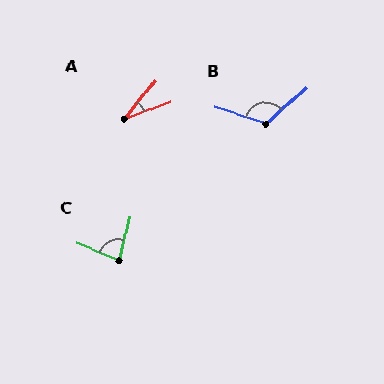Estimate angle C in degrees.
Approximately 81 degrees.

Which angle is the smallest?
A, at approximately 31 degrees.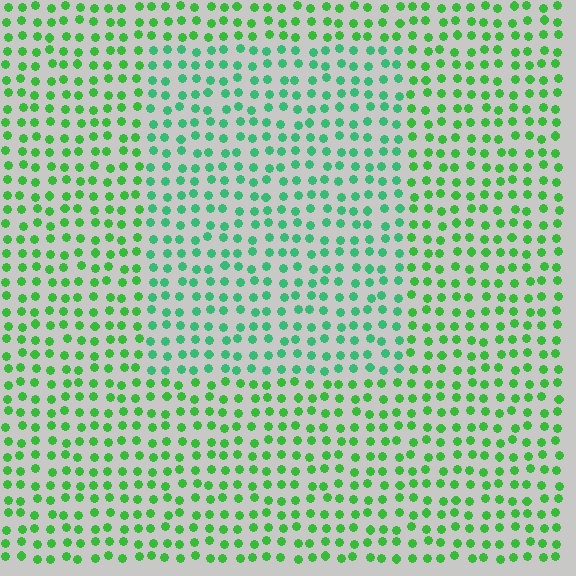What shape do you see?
I see a rectangle.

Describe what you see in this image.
The image is filled with small green elements in a uniform arrangement. A rectangle-shaped region is visible where the elements are tinted to a slightly different hue, forming a subtle color boundary.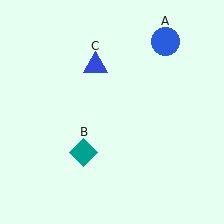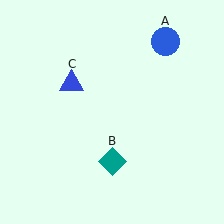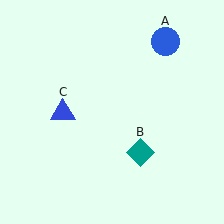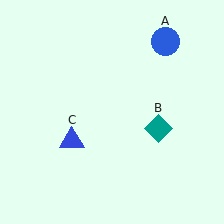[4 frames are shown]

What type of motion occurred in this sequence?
The teal diamond (object B), blue triangle (object C) rotated counterclockwise around the center of the scene.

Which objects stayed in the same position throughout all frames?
Blue circle (object A) remained stationary.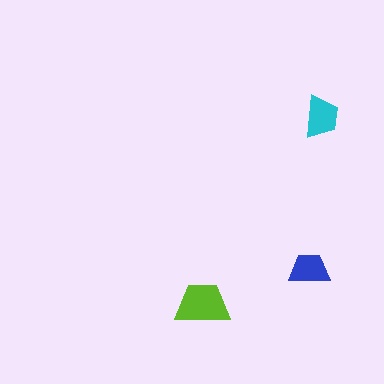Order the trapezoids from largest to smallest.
the lime one, the cyan one, the blue one.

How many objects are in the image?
There are 3 objects in the image.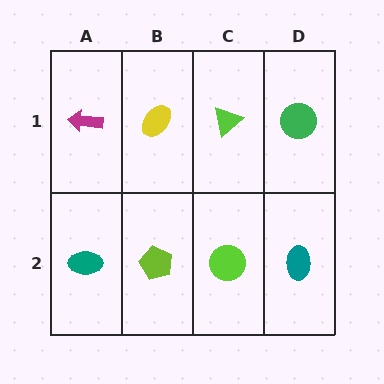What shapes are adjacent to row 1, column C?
A lime circle (row 2, column C), a yellow ellipse (row 1, column B), a green circle (row 1, column D).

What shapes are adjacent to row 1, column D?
A teal ellipse (row 2, column D), a lime triangle (row 1, column C).